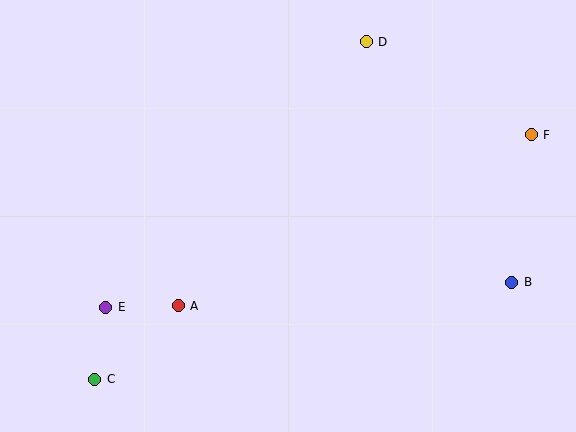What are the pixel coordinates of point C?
Point C is at (95, 379).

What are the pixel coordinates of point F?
Point F is at (531, 135).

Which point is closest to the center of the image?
Point A at (178, 306) is closest to the center.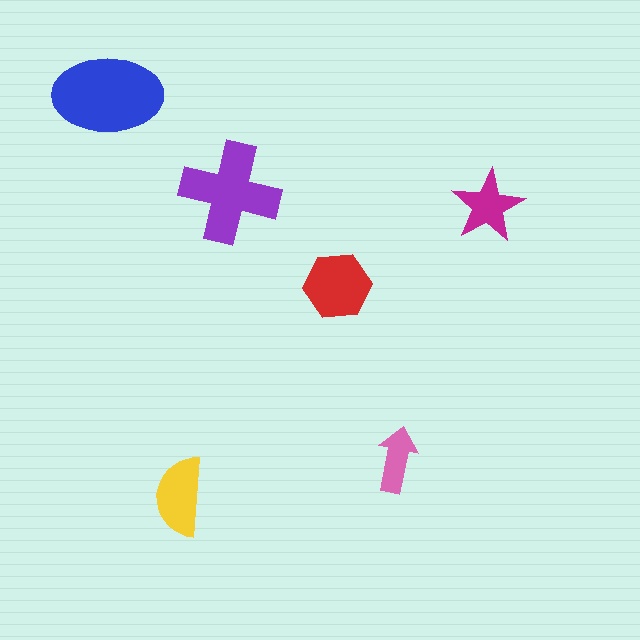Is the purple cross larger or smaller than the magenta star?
Larger.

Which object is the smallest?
The pink arrow.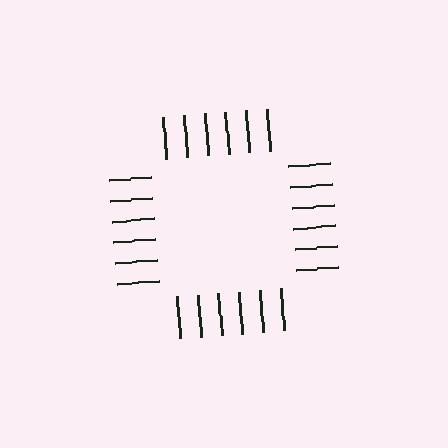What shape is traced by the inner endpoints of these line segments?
An illusory square — the line segments terminate on its edges but no continuous stroke is drawn.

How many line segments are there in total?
24 — 6 along each of the 4 edges.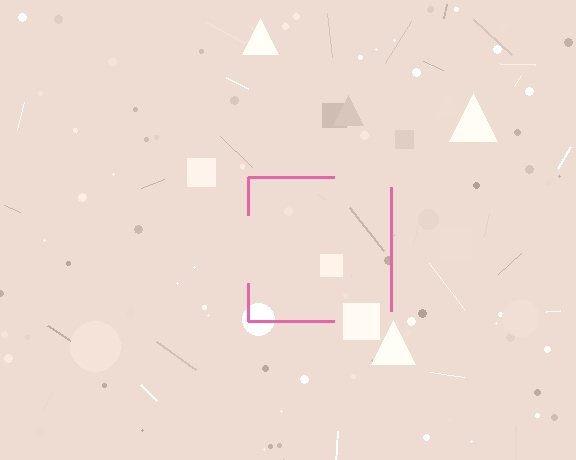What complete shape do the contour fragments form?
The contour fragments form a square.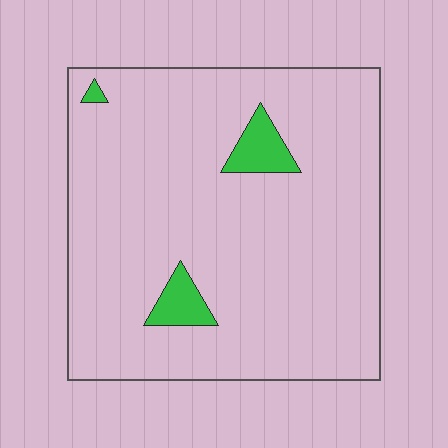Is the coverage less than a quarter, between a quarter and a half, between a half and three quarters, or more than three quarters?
Less than a quarter.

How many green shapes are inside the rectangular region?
3.